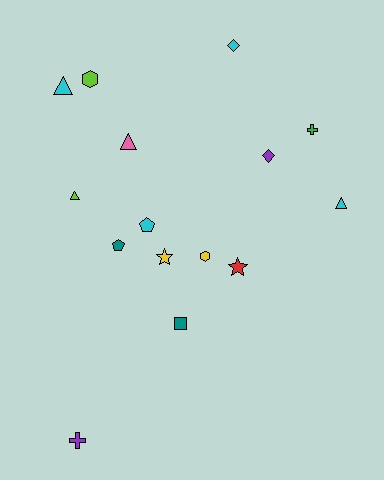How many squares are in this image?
There is 1 square.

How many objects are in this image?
There are 15 objects.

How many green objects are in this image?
There is 1 green object.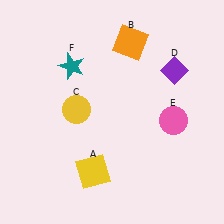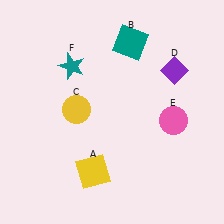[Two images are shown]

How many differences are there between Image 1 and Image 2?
There is 1 difference between the two images.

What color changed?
The square (B) changed from orange in Image 1 to teal in Image 2.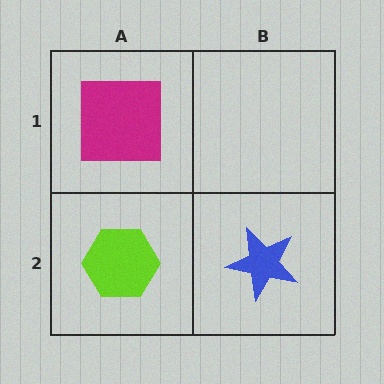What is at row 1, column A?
A magenta square.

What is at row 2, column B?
A blue star.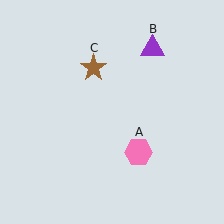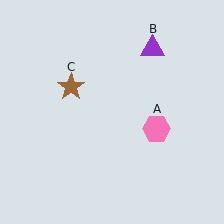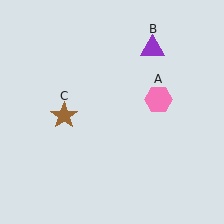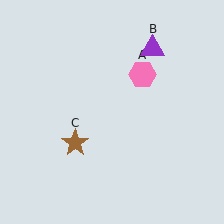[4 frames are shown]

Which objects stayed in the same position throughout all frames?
Purple triangle (object B) remained stationary.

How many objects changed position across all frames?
2 objects changed position: pink hexagon (object A), brown star (object C).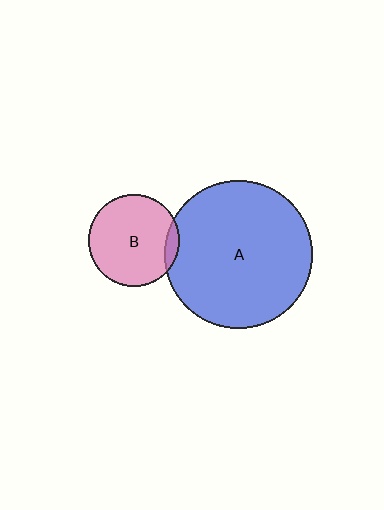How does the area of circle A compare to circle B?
Approximately 2.6 times.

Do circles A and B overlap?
Yes.